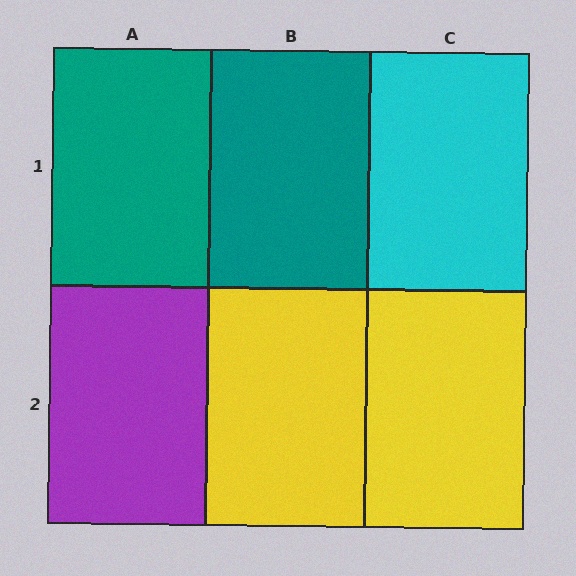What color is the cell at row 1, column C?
Cyan.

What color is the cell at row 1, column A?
Teal.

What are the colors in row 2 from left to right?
Purple, yellow, yellow.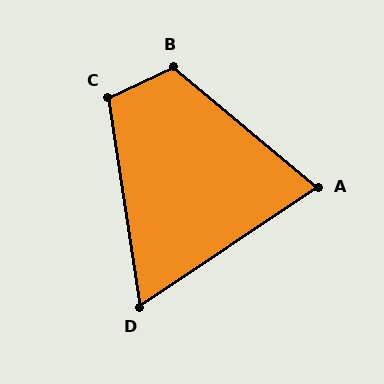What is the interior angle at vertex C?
Approximately 106 degrees (obtuse).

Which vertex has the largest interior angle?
B, at approximately 115 degrees.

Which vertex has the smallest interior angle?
D, at approximately 65 degrees.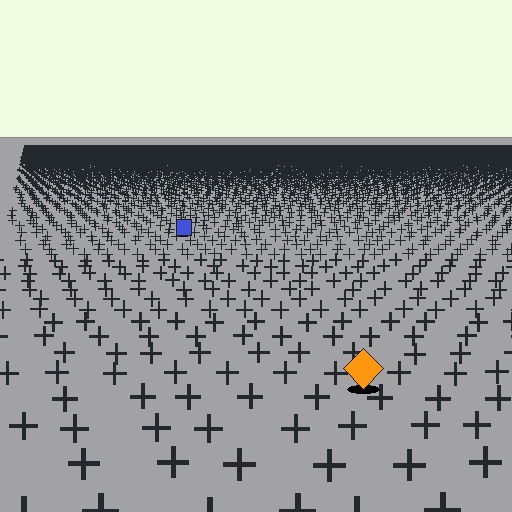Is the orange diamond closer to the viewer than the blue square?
Yes. The orange diamond is closer — you can tell from the texture gradient: the ground texture is coarser near it.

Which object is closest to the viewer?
The orange diamond is closest. The texture marks near it are larger and more spread out.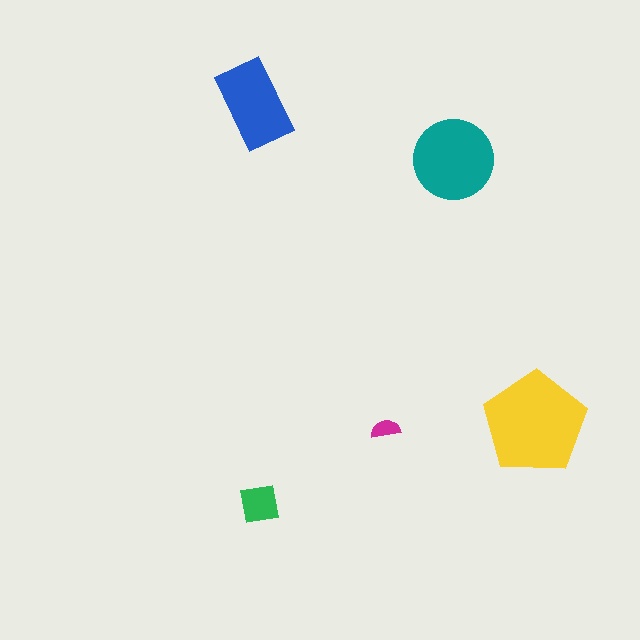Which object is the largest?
The yellow pentagon.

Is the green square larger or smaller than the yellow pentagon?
Smaller.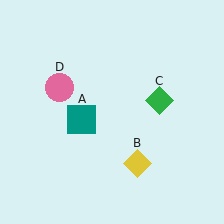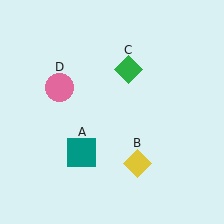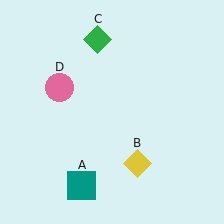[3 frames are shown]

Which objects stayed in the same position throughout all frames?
Yellow diamond (object B) and pink circle (object D) remained stationary.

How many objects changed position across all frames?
2 objects changed position: teal square (object A), green diamond (object C).